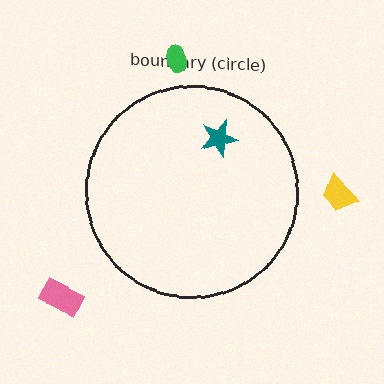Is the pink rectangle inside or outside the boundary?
Outside.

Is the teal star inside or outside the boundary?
Inside.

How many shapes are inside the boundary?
1 inside, 3 outside.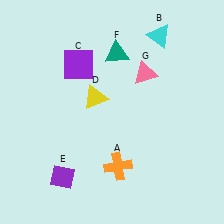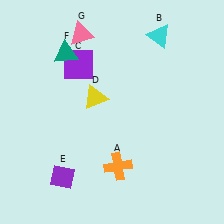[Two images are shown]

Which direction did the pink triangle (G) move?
The pink triangle (G) moved left.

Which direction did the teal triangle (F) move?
The teal triangle (F) moved left.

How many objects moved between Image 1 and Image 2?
2 objects moved between the two images.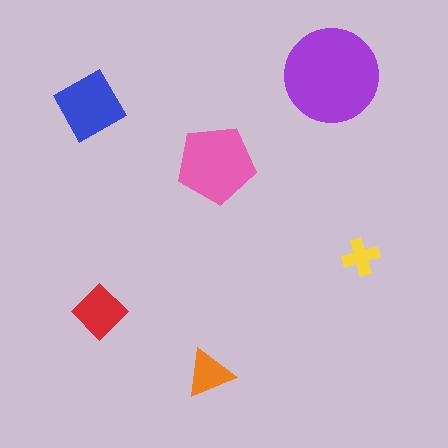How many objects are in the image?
There are 6 objects in the image.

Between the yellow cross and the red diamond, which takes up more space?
The red diamond.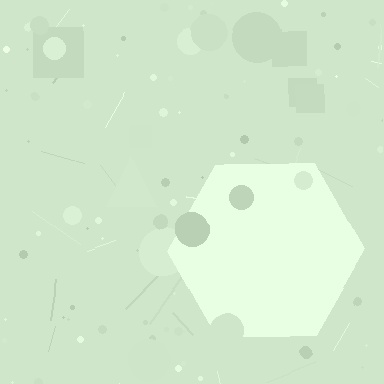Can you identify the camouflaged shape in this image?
The camouflaged shape is a hexagon.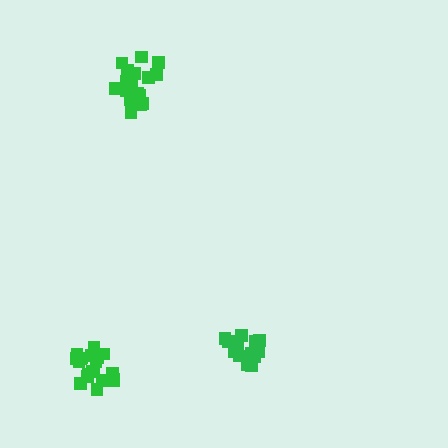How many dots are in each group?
Group 1: 16 dots, Group 2: 20 dots, Group 3: 19 dots (55 total).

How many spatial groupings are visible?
There are 3 spatial groupings.